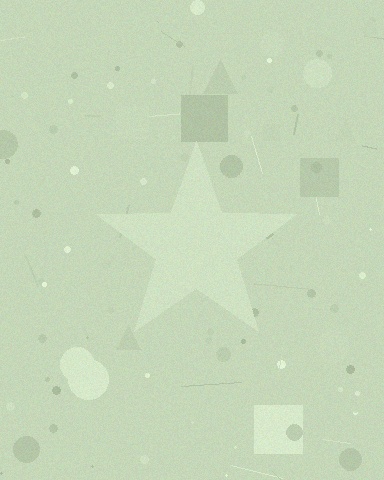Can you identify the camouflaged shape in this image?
The camouflaged shape is a star.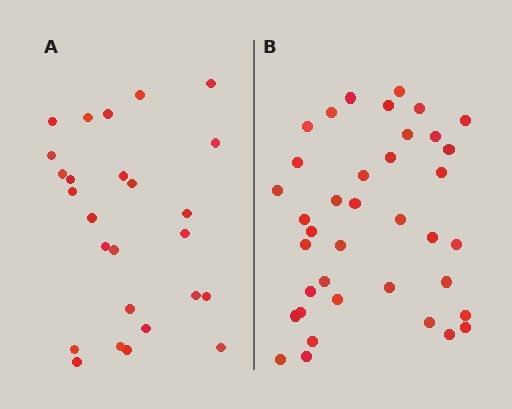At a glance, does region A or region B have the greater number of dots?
Region B (the right region) has more dots.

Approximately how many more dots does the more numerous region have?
Region B has roughly 12 or so more dots than region A.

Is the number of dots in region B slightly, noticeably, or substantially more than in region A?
Region B has substantially more. The ratio is roughly 1.5 to 1.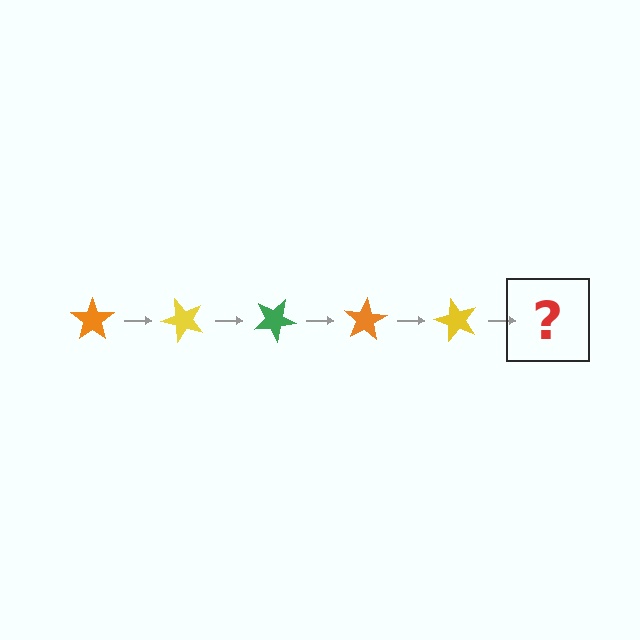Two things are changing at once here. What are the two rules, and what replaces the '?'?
The two rules are that it rotates 50 degrees each step and the color cycles through orange, yellow, and green. The '?' should be a green star, rotated 250 degrees from the start.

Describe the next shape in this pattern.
It should be a green star, rotated 250 degrees from the start.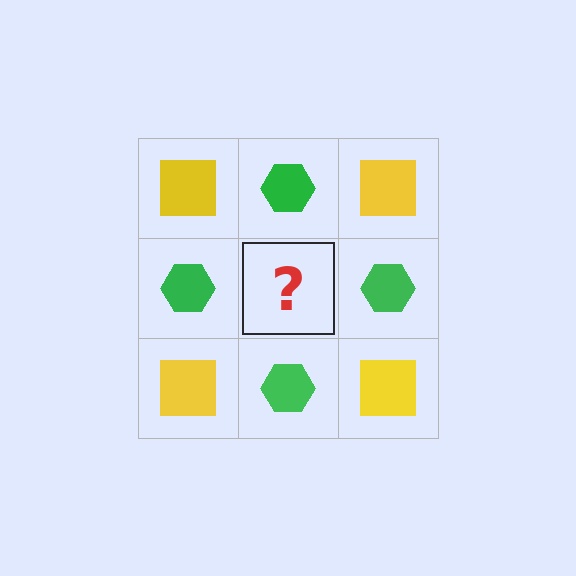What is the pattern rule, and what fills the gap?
The rule is that it alternates yellow square and green hexagon in a checkerboard pattern. The gap should be filled with a yellow square.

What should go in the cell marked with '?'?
The missing cell should contain a yellow square.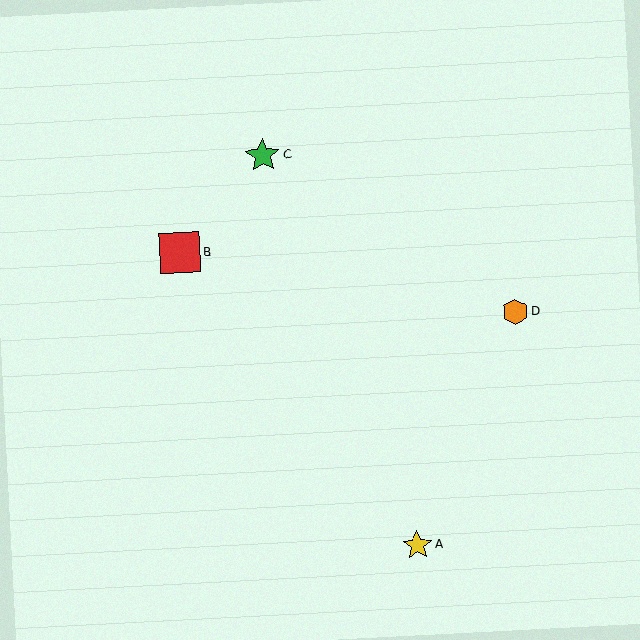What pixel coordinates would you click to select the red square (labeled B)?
Click at (180, 253) to select the red square B.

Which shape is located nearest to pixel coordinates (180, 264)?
The red square (labeled B) at (180, 253) is nearest to that location.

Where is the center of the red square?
The center of the red square is at (180, 253).